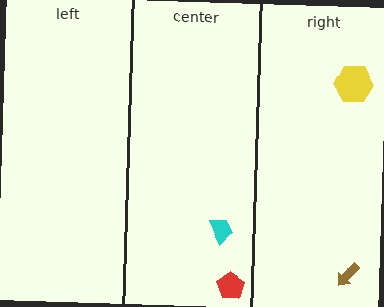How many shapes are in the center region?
2.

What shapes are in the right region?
The brown arrow, the yellow hexagon.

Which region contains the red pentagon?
The center region.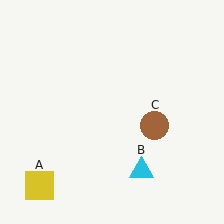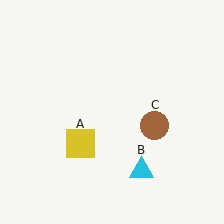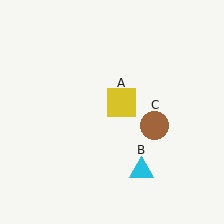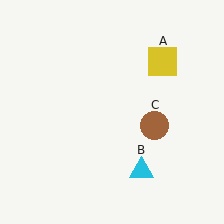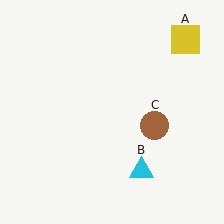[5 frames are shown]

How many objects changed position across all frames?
1 object changed position: yellow square (object A).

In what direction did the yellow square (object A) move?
The yellow square (object A) moved up and to the right.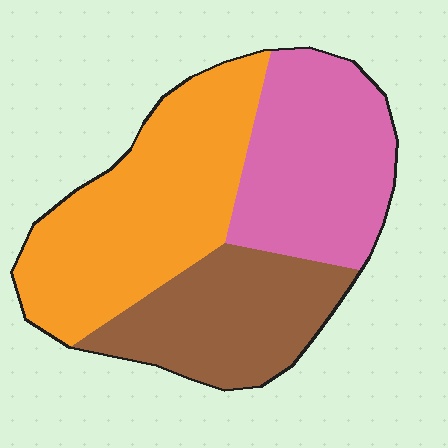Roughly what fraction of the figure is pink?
Pink covers roughly 30% of the figure.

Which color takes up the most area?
Orange, at roughly 40%.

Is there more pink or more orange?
Orange.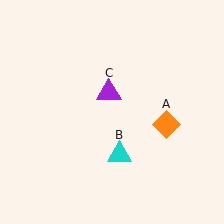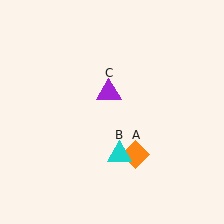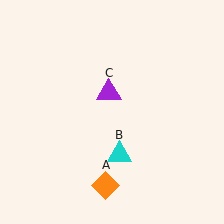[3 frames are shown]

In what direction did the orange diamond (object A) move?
The orange diamond (object A) moved down and to the left.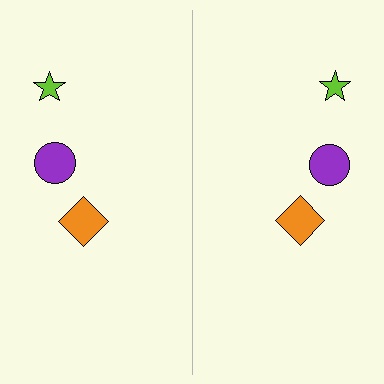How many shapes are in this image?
There are 6 shapes in this image.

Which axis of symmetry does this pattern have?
The pattern has a vertical axis of symmetry running through the center of the image.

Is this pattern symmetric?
Yes, this pattern has bilateral (reflection) symmetry.